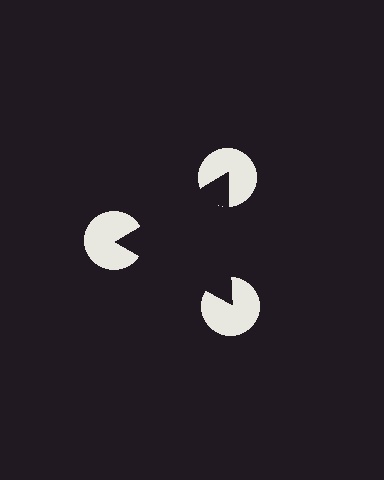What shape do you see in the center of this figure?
An illusory triangle — its edges are inferred from the aligned wedge cuts in the pac-man discs, not physically drawn.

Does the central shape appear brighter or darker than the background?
It typically appears slightly darker than the background, even though no actual brightness change is drawn.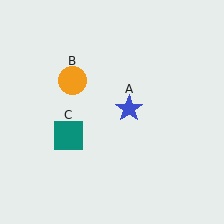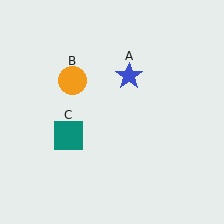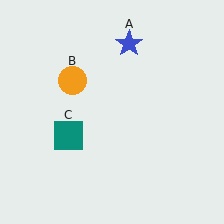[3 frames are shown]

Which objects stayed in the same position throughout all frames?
Orange circle (object B) and teal square (object C) remained stationary.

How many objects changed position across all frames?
1 object changed position: blue star (object A).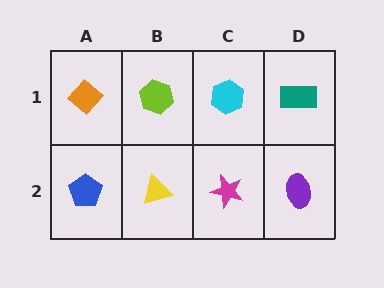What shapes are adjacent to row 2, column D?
A teal rectangle (row 1, column D), a magenta star (row 2, column C).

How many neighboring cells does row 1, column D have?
2.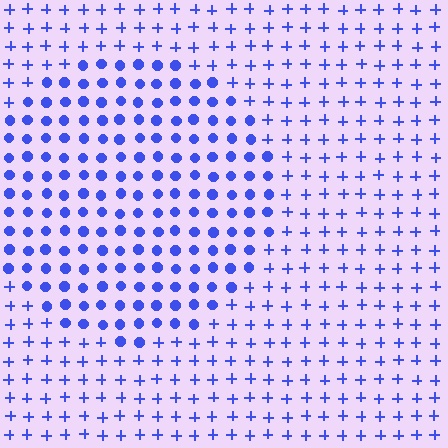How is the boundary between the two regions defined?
The boundary is defined by a change in element shape: circles inside vs. plus signs outside. All elements share the same color and spacing.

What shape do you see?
I see a circle.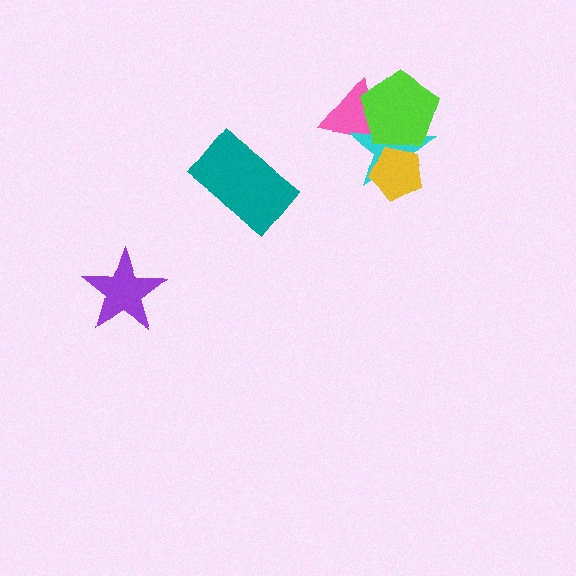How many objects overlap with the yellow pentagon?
2 objects overlap with the yellow pentagon.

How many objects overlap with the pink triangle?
2 objects overlap with the pink triangle.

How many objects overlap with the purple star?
0 objects overlap with the purple star.